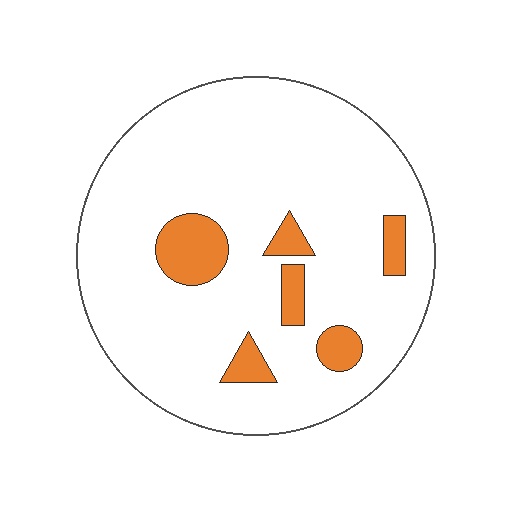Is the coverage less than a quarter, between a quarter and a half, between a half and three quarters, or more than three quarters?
Less than a quarter.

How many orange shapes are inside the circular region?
6.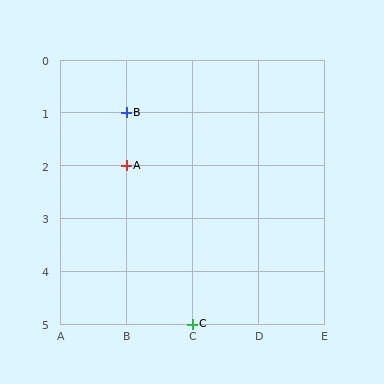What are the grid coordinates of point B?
Point B is at grid coordinates (B, 1).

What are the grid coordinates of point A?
Point A is at grid coordinates (B, 2).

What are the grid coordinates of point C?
Point C is at grid coordinates (C, 5).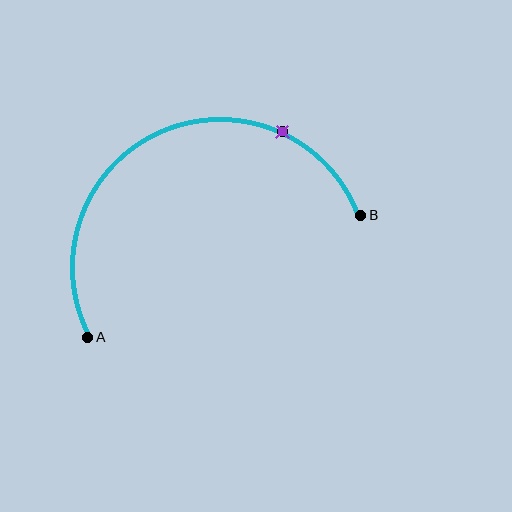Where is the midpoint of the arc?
The arc midpoint is the point on the curve farthest from the straight line joining A and B. It sits above that line.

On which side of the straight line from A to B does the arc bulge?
The arc bulges above the straight line connecting A and B.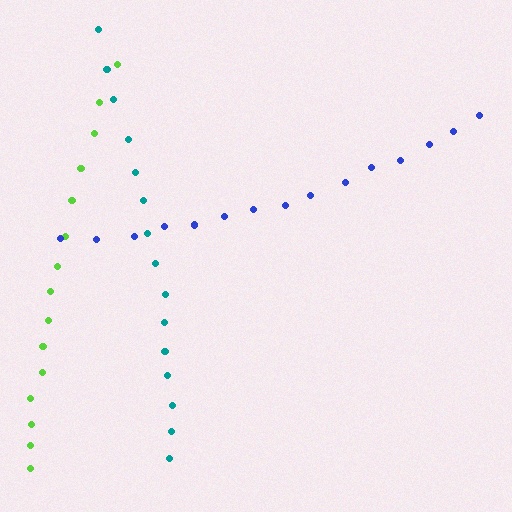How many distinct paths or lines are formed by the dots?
There are 3 distinct paths.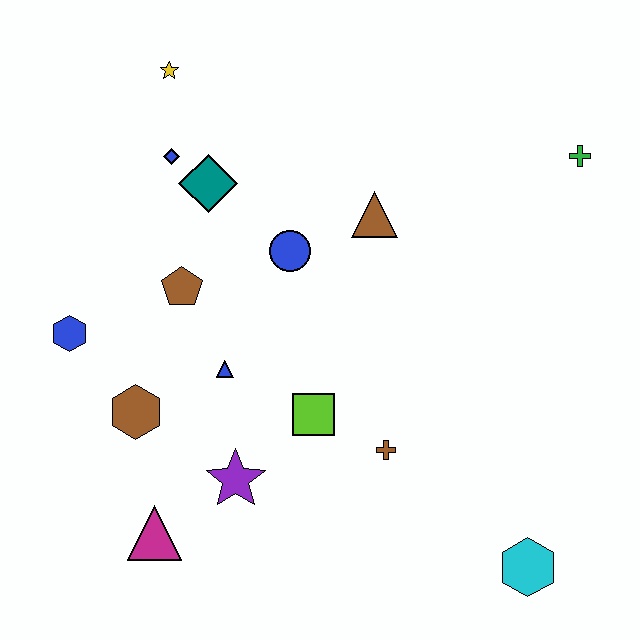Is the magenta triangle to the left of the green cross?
Yes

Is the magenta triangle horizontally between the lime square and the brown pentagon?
No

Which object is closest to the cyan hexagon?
The brown cross is closest to the cyan hexagon.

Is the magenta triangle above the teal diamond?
No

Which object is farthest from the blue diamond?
The cyan hexagon is farthest from the blue diamond.